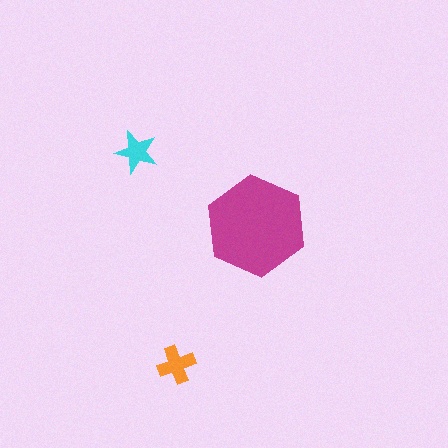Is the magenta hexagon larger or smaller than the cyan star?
Larger.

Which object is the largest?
The magenta hexagon.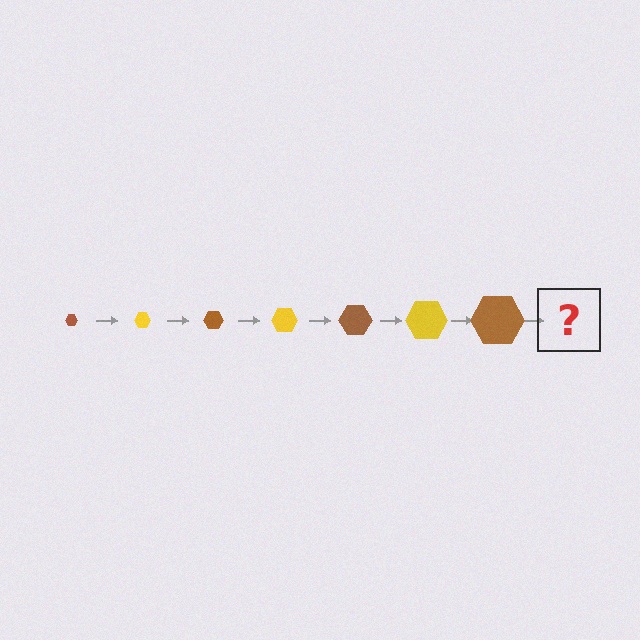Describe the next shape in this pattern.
It should be a yellow hexagon, larger than the previous one.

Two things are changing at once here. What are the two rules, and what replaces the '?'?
The two rules are that the hexagon grows larger each step and the color cycles through brown and yellow. The '?' should be a yellow hexagon, larger than the previous one.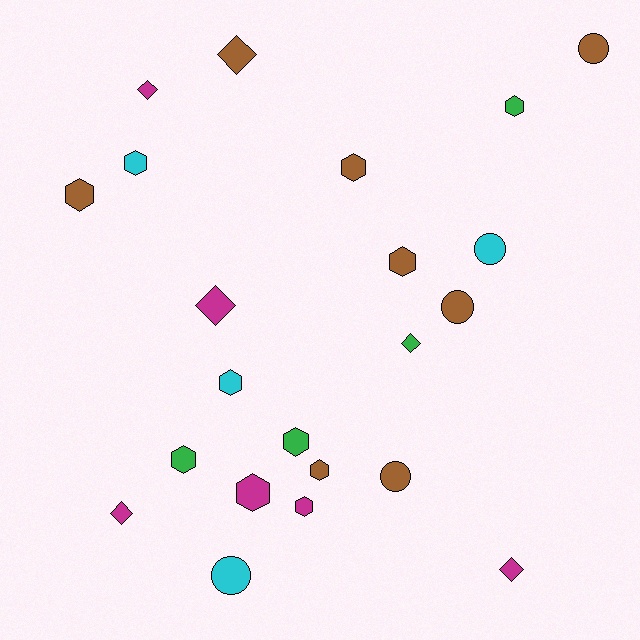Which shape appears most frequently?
Hexagon, with 11 objects.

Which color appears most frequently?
Brown, with 8 objects.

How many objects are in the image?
There are 22 objects.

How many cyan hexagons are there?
There are 2 cyan hexagons.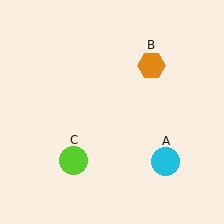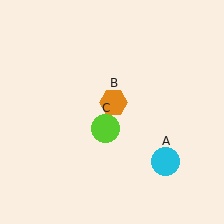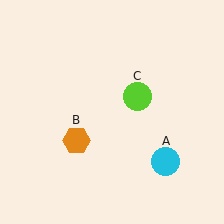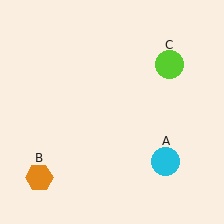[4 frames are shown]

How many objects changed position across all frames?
2 objects changed position: orange hexagon (object B), lime circle (object C).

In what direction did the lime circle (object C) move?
The lime circle (object C) moved up and to the right.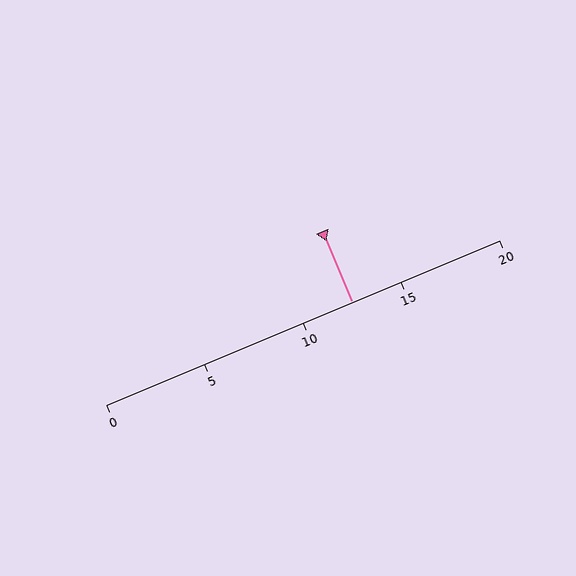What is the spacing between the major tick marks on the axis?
The major ticks are spaced 5 apart.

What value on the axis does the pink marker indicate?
The marker indicates approximately 12.5.